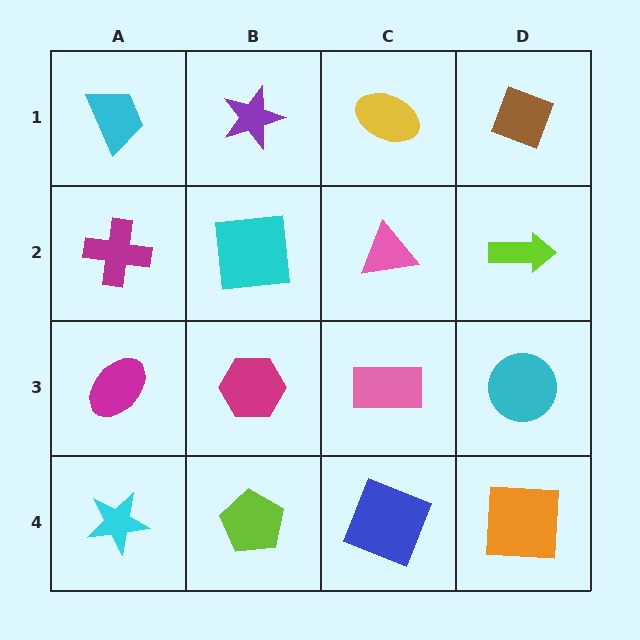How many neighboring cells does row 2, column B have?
4.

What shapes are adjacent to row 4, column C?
A pink rectangle (row 3, column C), a lime pentagon (row 4, column B), an orange square (row 4, column D).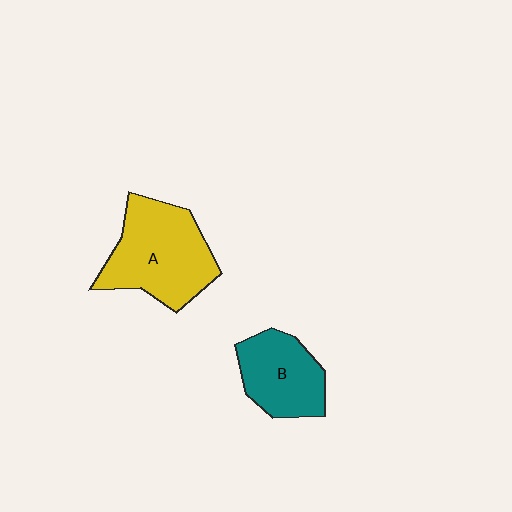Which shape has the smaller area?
Shape B (teal).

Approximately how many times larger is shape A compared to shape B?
Approximately 1.4 times.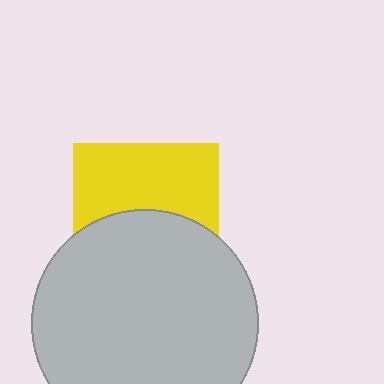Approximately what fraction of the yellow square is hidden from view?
Roughly 49% of the yellow square is hidden behind the light gray circle.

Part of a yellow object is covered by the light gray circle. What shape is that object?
It is a square.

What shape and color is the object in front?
The object in front is a light gray circle.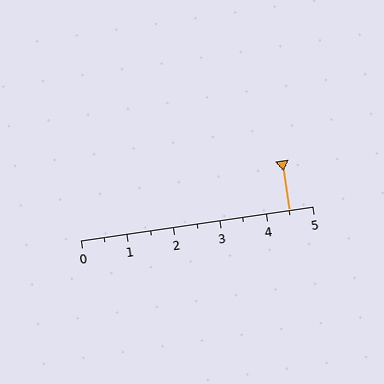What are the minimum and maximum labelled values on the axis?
The axis runs from 0 to 5.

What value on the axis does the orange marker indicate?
The marker indicates approximately 4.5.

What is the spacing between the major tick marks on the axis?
The major ticks are spaced 1 apart.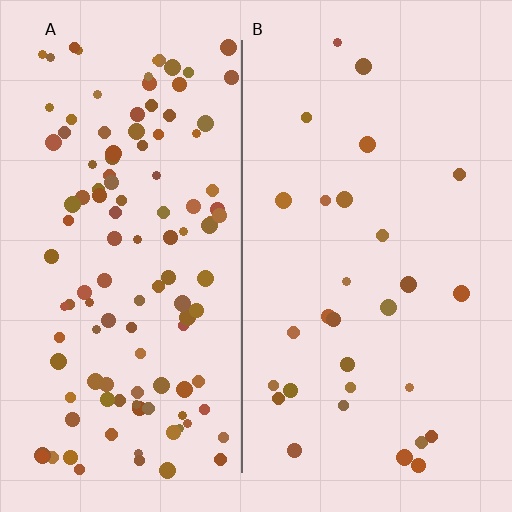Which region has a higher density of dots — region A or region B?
A (the left).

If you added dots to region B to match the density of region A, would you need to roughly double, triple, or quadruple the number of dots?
Approximately quadruple.